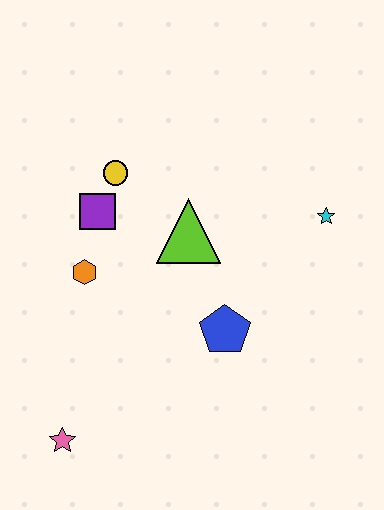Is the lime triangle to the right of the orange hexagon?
Yes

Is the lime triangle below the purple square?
Yes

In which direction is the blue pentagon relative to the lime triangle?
The blue pentagon is below the lime triangle.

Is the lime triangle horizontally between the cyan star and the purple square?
Yes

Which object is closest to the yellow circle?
The purple square is closest to the yellow circle.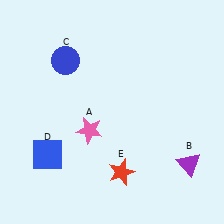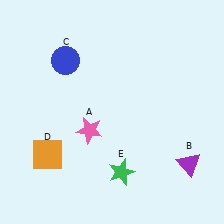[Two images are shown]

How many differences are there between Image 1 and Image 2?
There are 2 differences between the two images.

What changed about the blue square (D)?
In Image 1, D is blue. In Image 2, it changed to orange.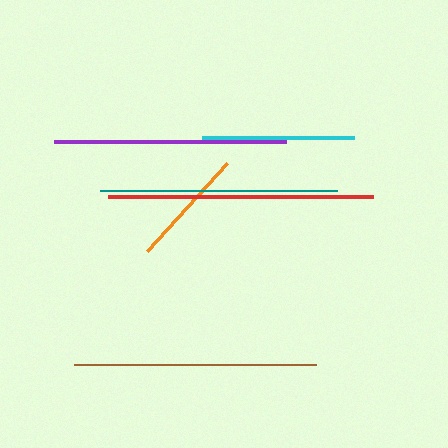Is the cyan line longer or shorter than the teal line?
The teal line is longer than the cyan line.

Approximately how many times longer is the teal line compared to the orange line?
The teal line is approximately 2.0 times the length of the orange line.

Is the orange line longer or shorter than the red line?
The red line is longer than the orange line.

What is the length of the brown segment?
The brown segment is approximately 242 pixels long.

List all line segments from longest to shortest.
From longest to shortest: red, brown, teal, purple, cyan, orange.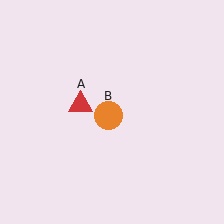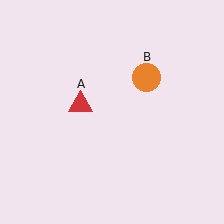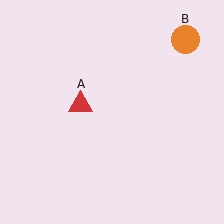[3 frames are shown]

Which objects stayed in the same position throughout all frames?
Red triangle (object A) remained stationary.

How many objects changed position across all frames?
1 object changed position: orange circle (object B).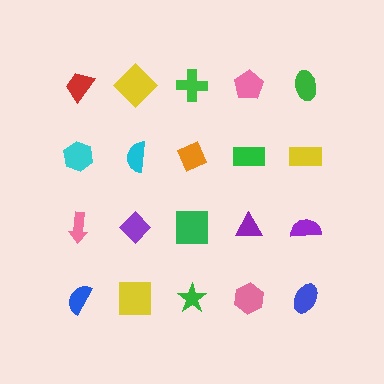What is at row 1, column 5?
A green ellipse.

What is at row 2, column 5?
A yellow rectangle.